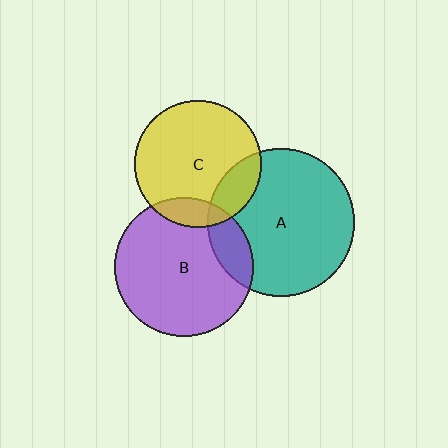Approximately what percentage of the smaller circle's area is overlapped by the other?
Approximately 15%.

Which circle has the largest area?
Circle A (teal).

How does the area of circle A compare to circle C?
Approximately 1.3 times.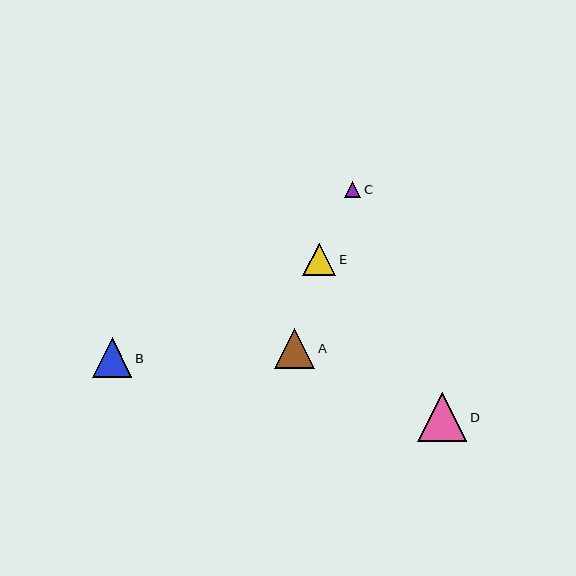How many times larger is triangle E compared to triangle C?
Triangle E is approximately 2.1 times the size of triangle C.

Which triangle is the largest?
Triangle D is the largest with a size of approximately 49 pixels.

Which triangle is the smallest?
Triangle C is the smallest with a size of approximately 16 pixels.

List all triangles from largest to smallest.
From largest to smallest: D, A, B, E, C.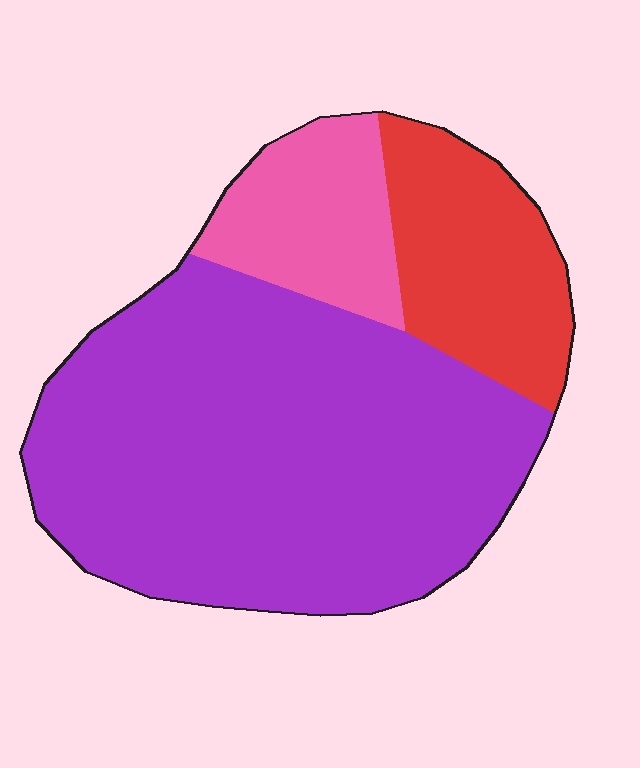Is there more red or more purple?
Purple.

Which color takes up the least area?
Pink, at roughly 15%.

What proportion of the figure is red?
Red takes up about one fifth (1/5) of the figure.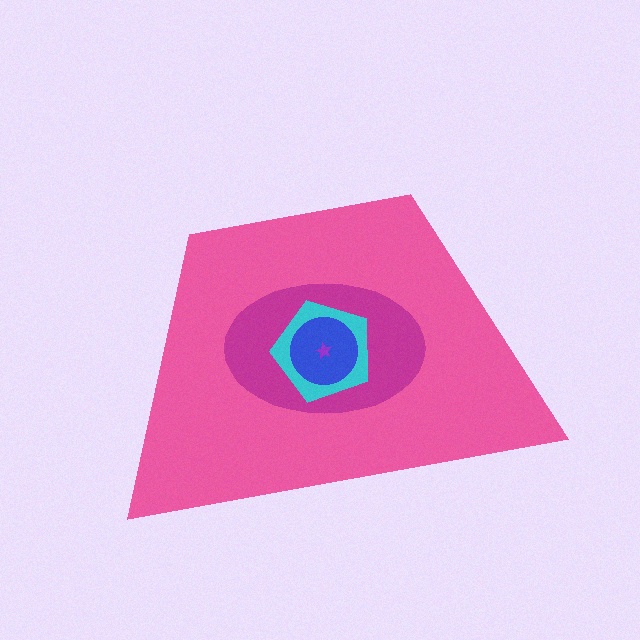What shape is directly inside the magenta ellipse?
The cyan pentagon.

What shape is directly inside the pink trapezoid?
The magenta ellipse.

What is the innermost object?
The purple star.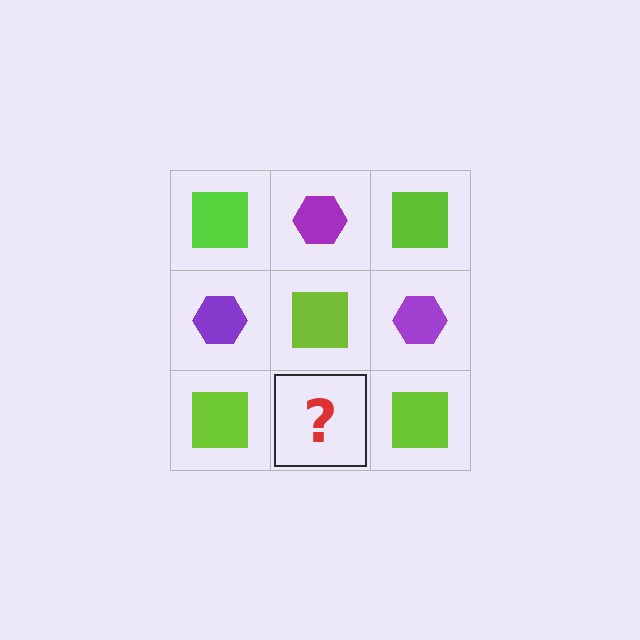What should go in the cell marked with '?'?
The missing cell should contain a purple hexagon.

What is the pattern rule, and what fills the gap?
The rule is that it alternates lime square and purple hexagon in a checkerboard pattern. The gap should be filled with a purple hexagon.